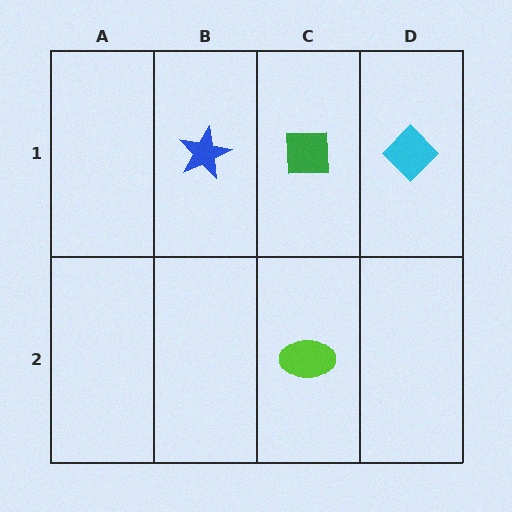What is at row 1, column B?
A blue star.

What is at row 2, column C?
A lime ellipse.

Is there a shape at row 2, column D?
No, that cell is empty.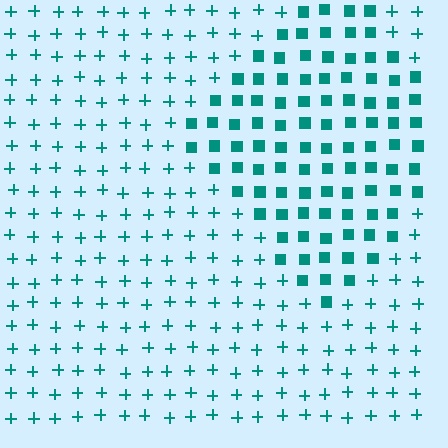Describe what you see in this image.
The image is filled with small teal elements arranged in a uniform grid. A diamond-shaped region contains squares, while the surrounding area contains plus signs. The boundary is defined purely by the change in element shape.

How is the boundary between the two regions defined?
The boundary is defined by a change in element shape: squares inside vs. plus signs outside. All elements share the same color and spacing.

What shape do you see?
I see a diamond.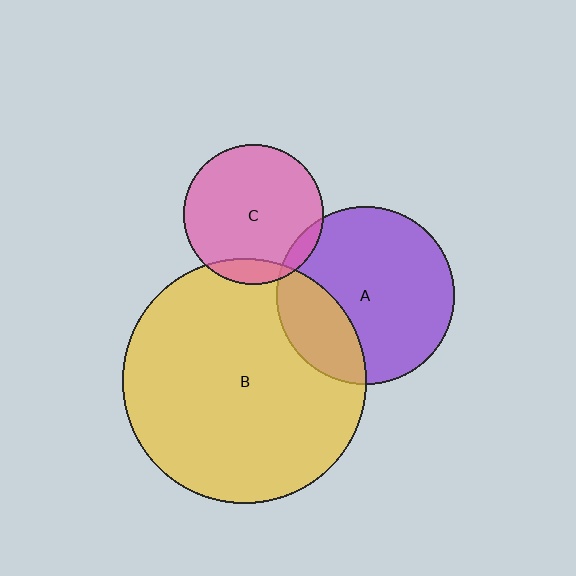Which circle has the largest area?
Circle B (yellow).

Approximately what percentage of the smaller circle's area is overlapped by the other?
Approximately 25%.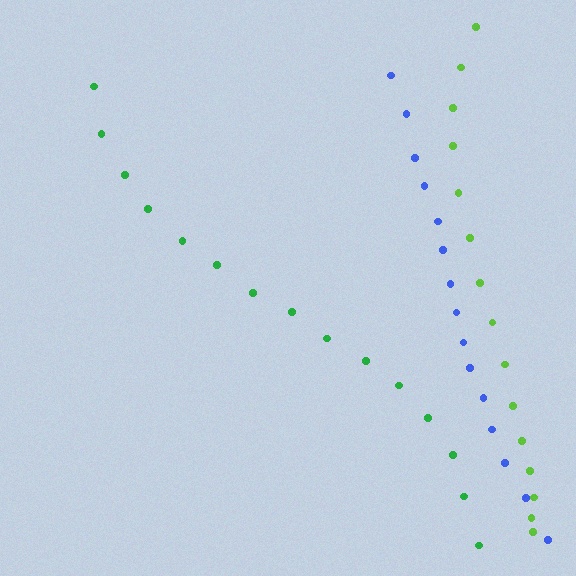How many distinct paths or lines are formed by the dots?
There are 3 distinct paths.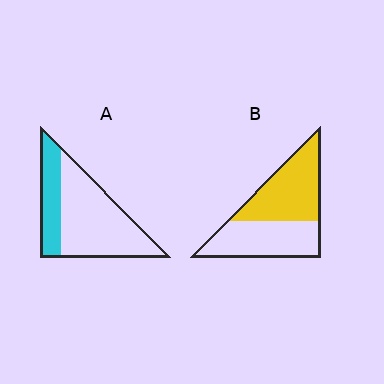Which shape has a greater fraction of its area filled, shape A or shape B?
Shape B.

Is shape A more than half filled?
No.